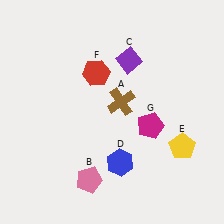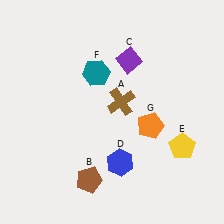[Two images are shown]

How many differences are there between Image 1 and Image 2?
There are 3 differences between the two images.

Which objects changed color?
B changed from pink to brown. F changed from red to teal. G changed from magenta to orange.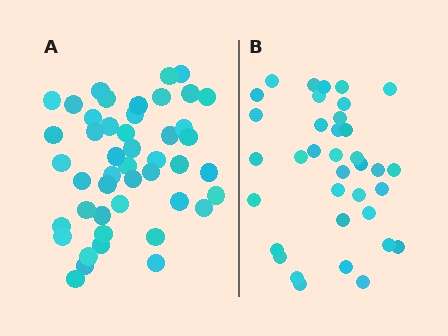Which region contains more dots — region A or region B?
Region A (the left region) has more dots.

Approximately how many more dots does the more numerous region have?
Region A has roughly 10 or so more dots than region B.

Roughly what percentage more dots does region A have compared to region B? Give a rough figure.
About 30% more.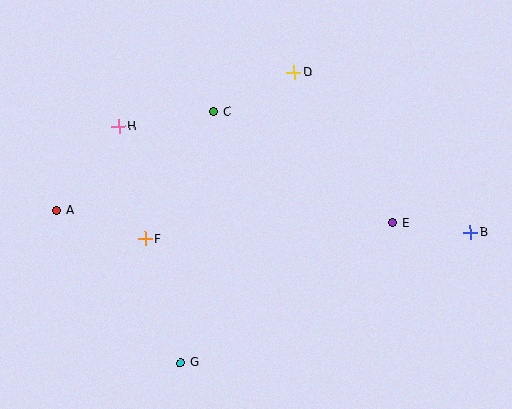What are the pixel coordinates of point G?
Point G is at (181, 363).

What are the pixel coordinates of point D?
Point D is at (294, 73).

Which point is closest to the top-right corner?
Point D is closest to the top-right corner.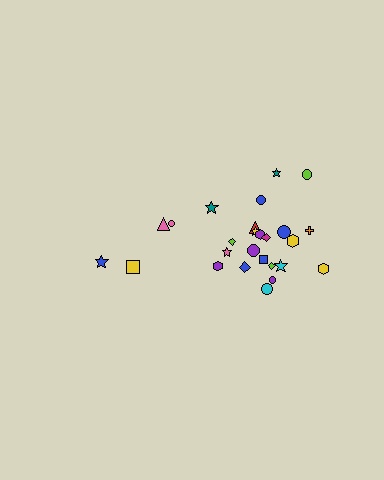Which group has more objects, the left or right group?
The right group.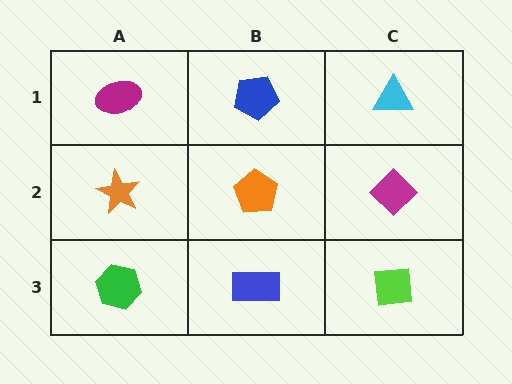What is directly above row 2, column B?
A blue pentagon.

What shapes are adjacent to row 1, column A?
An orange star (row 2, column A), a blue pentagon (row 1, column B).